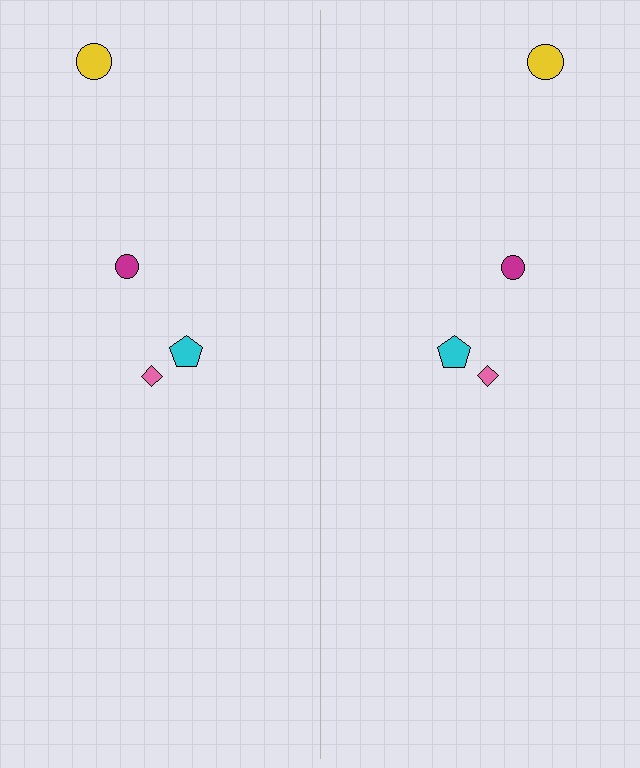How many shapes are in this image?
There are 8 shapes in this image.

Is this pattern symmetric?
Yes, this pattern has bilateral (reflection) symmetry.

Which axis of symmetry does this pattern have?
The pattern has a vertical axis of symmetry running through the center of the image.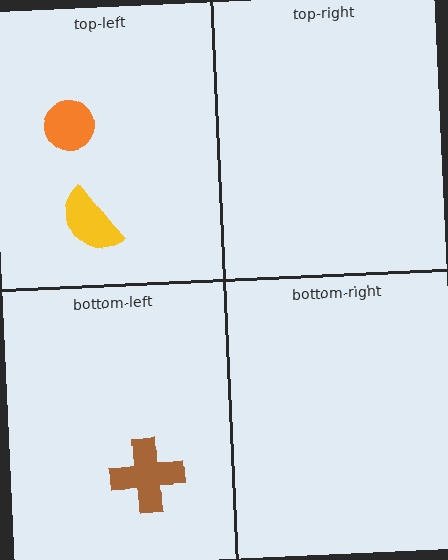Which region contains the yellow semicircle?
The top-left region.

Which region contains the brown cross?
The bottom-left region.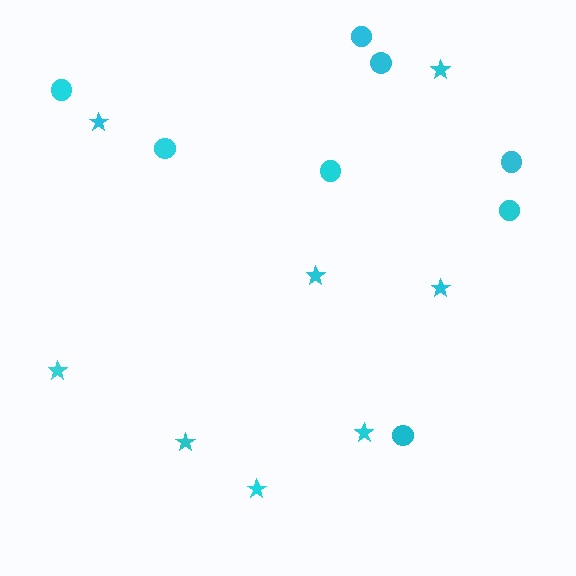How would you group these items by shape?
There are 2 groups: one group of stars (8) and one group of circles (8).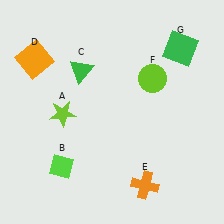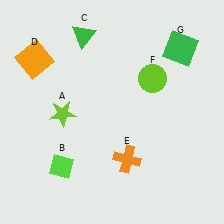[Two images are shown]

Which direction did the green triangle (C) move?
The green triangle (C) moved up.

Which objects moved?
The objects that moved are: the green triangle (C), the orange cross (E).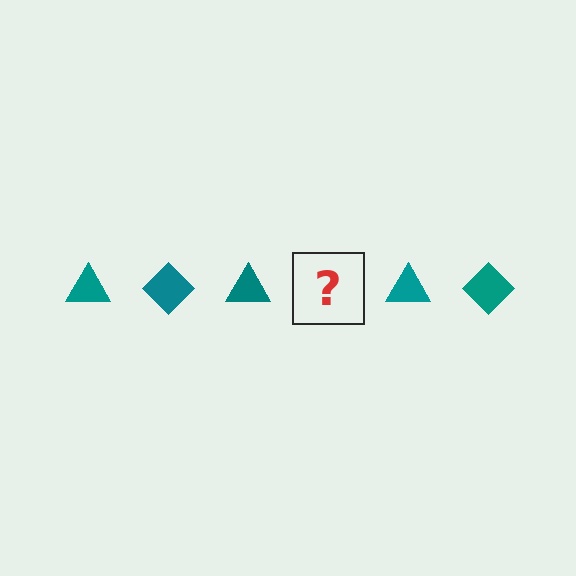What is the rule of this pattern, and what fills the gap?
The rule is that the pattern cycles through triangle, diamond shapes in teal. The gap should be filled with a teal diamond.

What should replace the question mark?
The question mark should be replaced with a teal diamond.